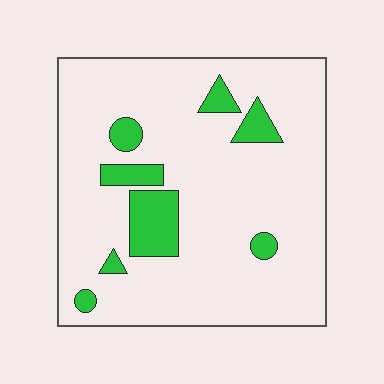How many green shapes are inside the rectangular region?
8.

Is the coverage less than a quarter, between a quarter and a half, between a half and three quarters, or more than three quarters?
Less than a quarter.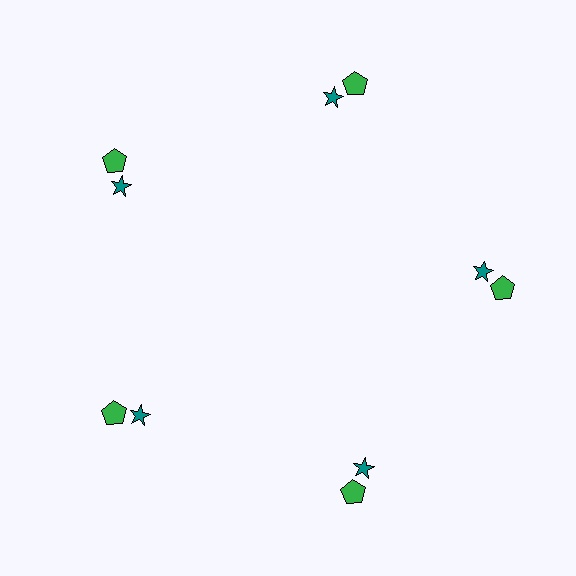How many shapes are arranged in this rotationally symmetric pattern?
There are 10 shapes, arranged in 5 groups of 2.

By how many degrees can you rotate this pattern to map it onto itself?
The pattern maps onto itself every 72 degrees of rotation.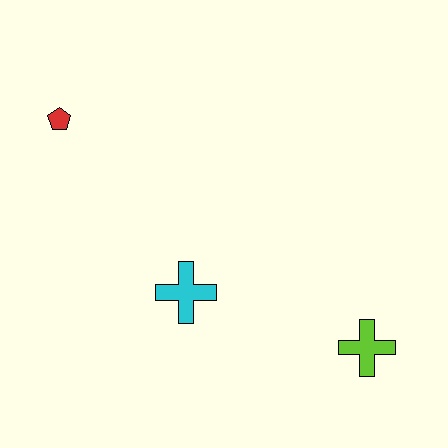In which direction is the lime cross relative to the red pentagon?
The lime cross is to the right of the red pentagon.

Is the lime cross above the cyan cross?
No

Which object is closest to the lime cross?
The cyan cross is closest to the lime cross.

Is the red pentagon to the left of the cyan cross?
Yes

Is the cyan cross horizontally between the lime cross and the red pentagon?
Yes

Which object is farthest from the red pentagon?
The lime cross is farthest from the red pentagon.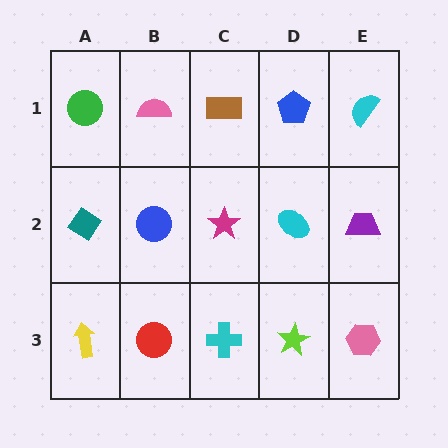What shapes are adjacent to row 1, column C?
A magenta star (row 2, column C), a pink semicircle (row 1, column B), a blue pentagon (row 1, column D).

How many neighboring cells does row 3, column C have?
3.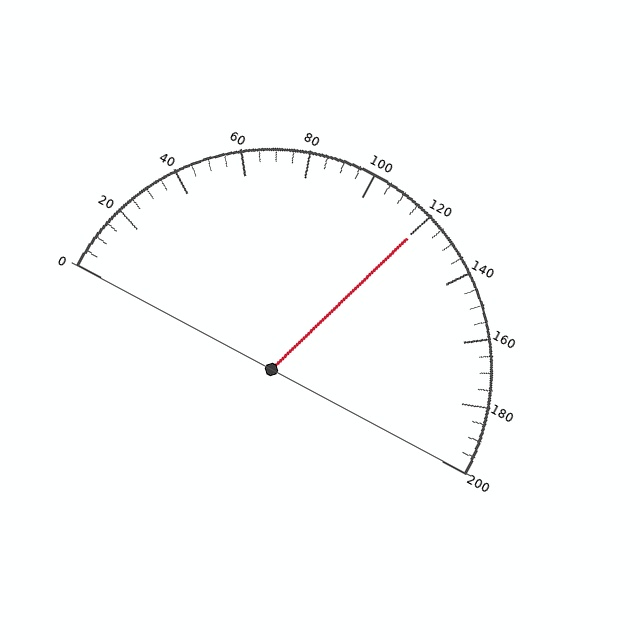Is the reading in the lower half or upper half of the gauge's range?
The reading is in the upper half of the range (0 to 200).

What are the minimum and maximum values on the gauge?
The gauge ranges from 0 to 200.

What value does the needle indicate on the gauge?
The needle indicates approximately 120.